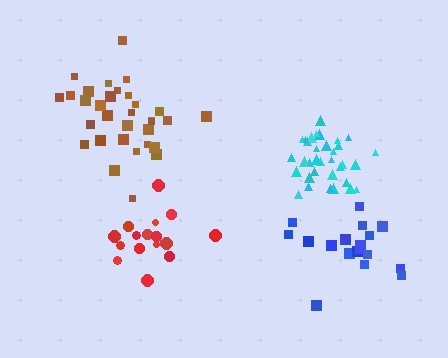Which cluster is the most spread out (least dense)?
Brown.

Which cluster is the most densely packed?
Cyan.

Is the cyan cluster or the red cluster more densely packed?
Cyan.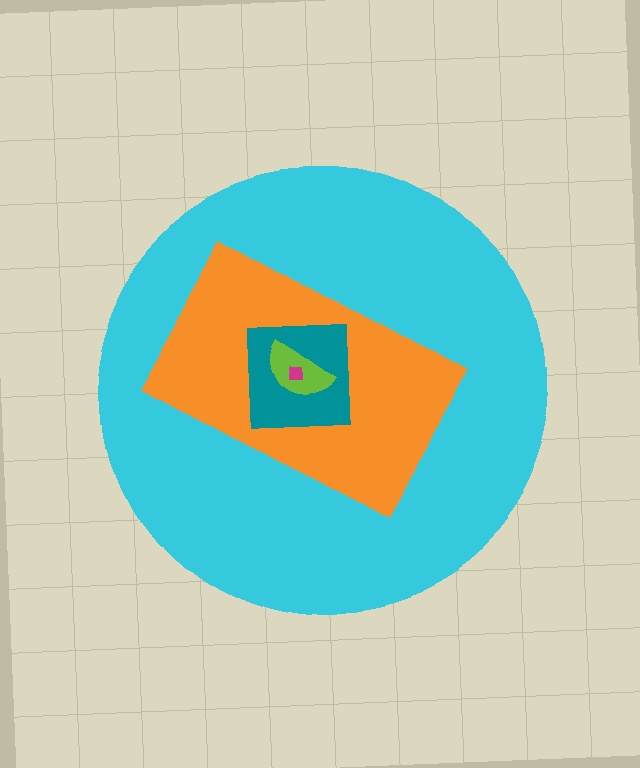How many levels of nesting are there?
5.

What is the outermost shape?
The cyan circle.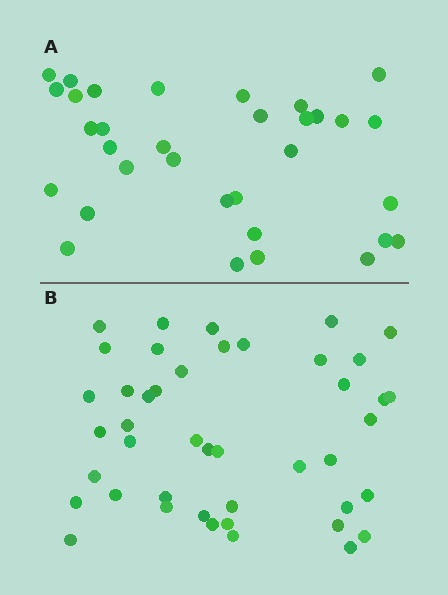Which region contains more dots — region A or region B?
Region B (the bottom region) has more dots.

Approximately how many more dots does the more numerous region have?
Region B has roughly 12 or so more dots than region A.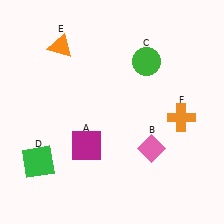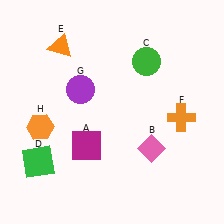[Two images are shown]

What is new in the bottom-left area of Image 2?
An orange hexagon (H) was added in the bottom-left area of Image 2.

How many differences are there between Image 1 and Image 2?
There are 2 differences between the two images.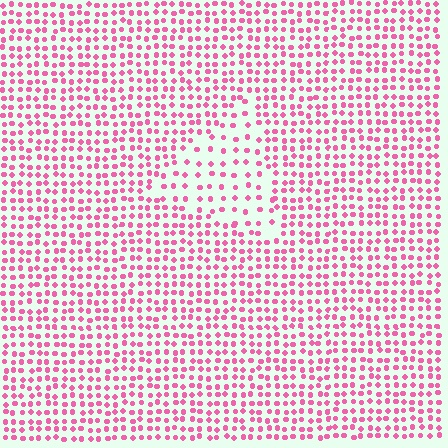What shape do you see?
I see a triangle.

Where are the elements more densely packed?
The elements are more densely packed outside the triangle boundary.